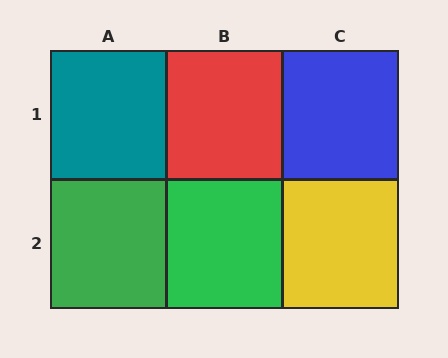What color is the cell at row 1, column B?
Red.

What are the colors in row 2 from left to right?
Green, green, yellow.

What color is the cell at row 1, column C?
Blue.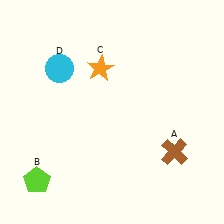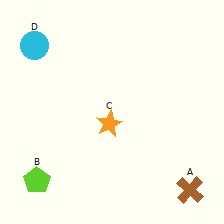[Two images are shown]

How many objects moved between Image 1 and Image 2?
3 objects moved between the two images.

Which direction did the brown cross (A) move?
The brown cross (A) moved down.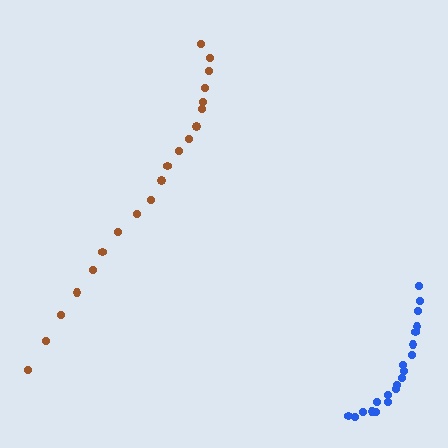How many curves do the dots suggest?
There are 2 distinct paths.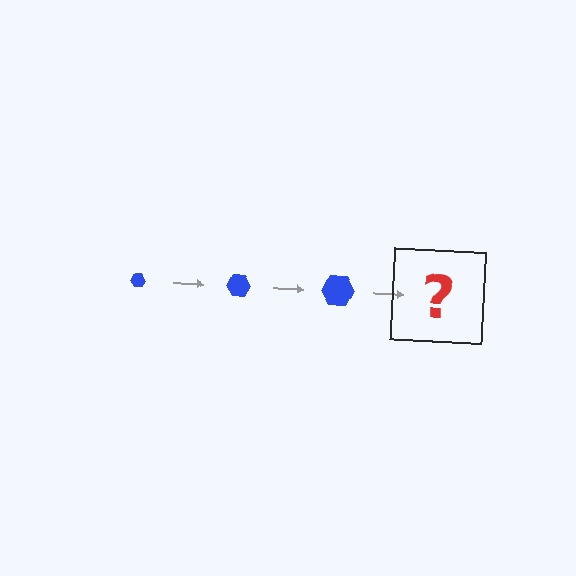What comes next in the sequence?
The next element should be a blue hexagon, larger than the previous one.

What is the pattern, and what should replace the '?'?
The pattern is that the hexagon gets progressively larger each step. The '?' should be a blue hexagon, larger than the previous one.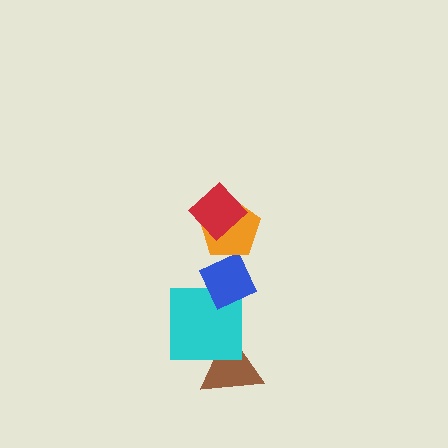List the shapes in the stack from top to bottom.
From top to bottom: the red diamond, the orange pentagon, the blue diamond, the cyan square, the brown triangle.